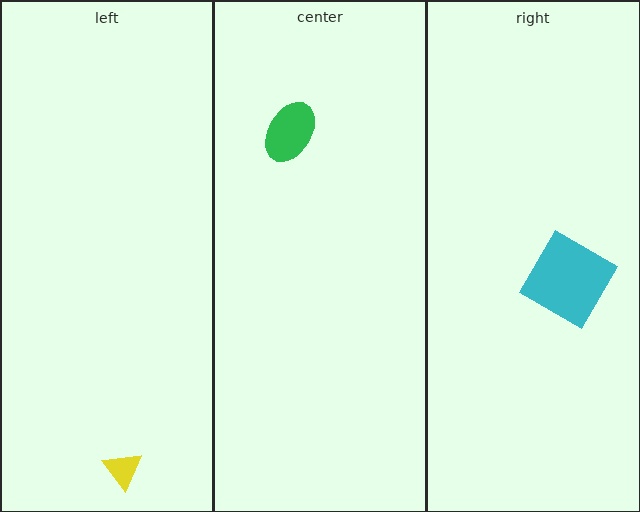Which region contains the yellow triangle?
The left region.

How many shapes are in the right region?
1.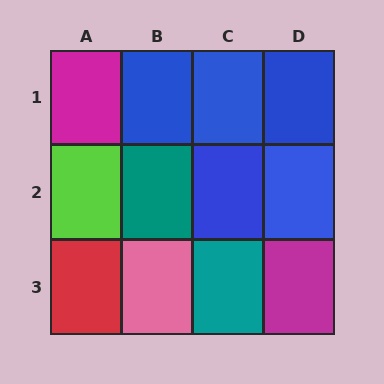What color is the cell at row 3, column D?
Magenta.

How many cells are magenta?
2 cells are magenta.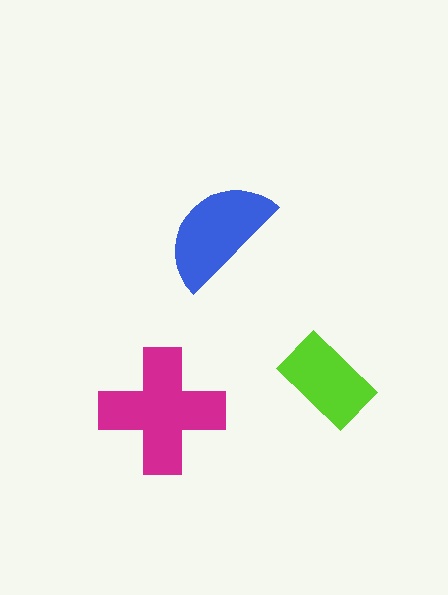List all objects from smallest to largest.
The lime rectangle, the blue semicircle, the magenta cross.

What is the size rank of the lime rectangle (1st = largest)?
3rd.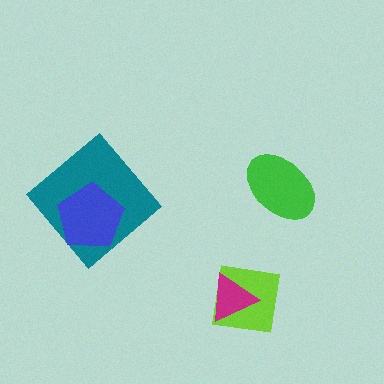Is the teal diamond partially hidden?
Yes, it is partially covered by another shape.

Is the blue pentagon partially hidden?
No, no other shape covers it.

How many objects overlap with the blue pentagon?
1 object overlaps with the blue pentagon.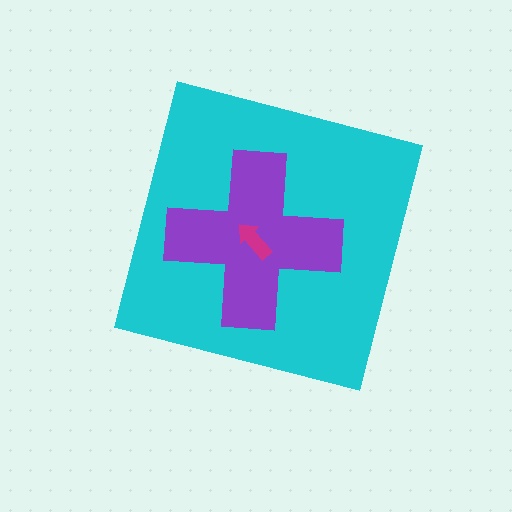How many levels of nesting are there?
3.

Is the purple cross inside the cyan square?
Yes.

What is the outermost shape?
The cyan square.